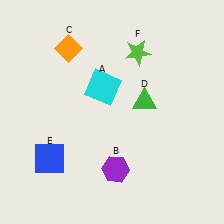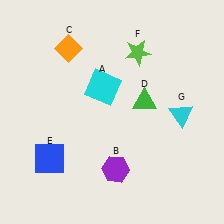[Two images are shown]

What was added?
A cyan triangle (G) was added in Image 2.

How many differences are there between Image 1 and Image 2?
There is 1 difference between the two images.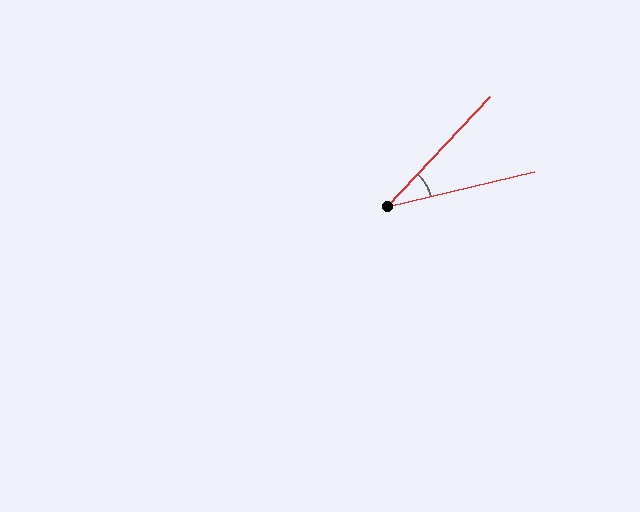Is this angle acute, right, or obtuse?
It is acute.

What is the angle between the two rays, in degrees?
Approximately 33 degrees.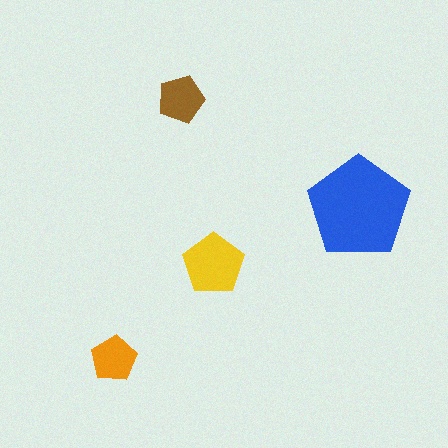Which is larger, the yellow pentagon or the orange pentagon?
The yellow one.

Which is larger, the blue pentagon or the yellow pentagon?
The blue one.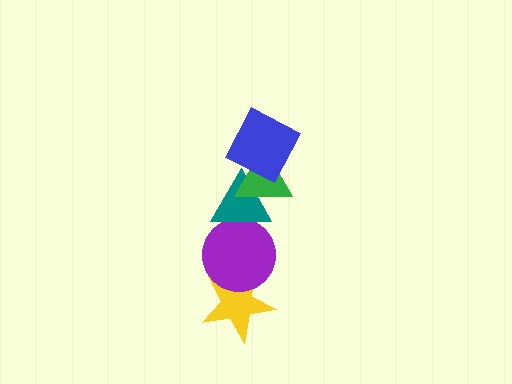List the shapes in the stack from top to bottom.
From top to bottom: the blue square, the green triangle, the teal triangle, the purple circle, the yellow star.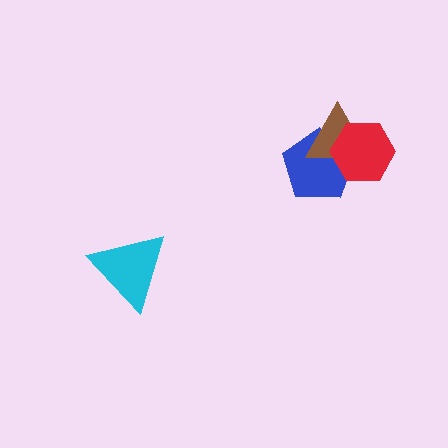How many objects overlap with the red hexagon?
2 objects overlap with the red hexagon.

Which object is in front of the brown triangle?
The red hexagon is in front of the brown triangle.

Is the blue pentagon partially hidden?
Yes, it is partially covered by another shape.